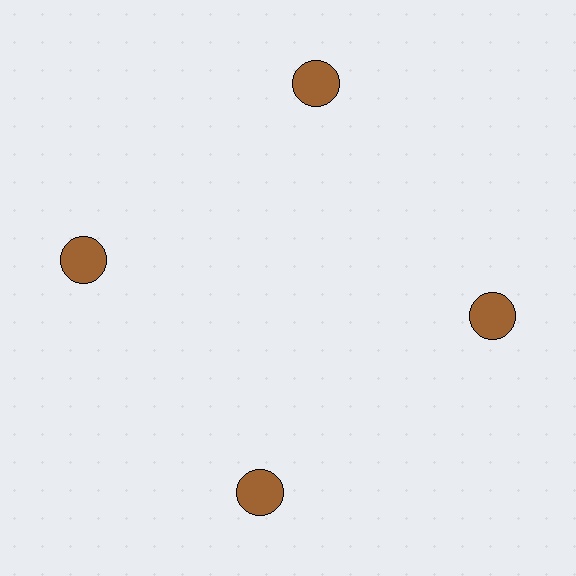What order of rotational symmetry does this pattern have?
This pattern has 4-fold rotational symmetry.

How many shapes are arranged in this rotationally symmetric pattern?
There are 4 shapes, arranged in 4 groups of 1.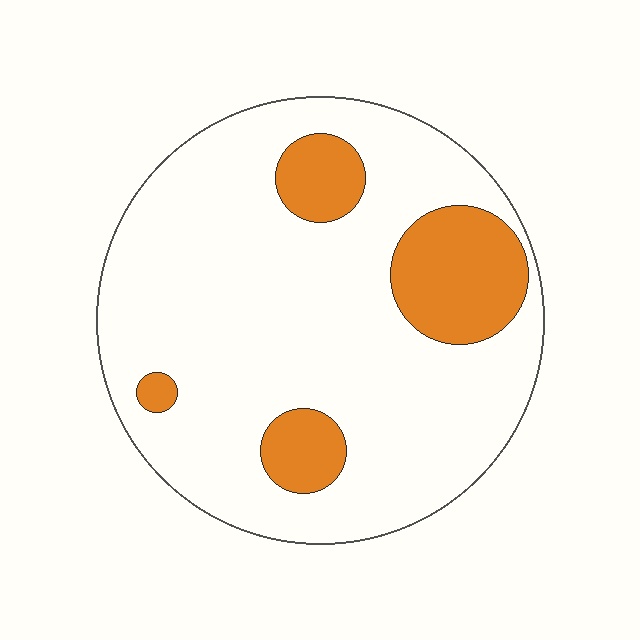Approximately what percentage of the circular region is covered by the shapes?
Approximately 20%.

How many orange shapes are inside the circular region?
4.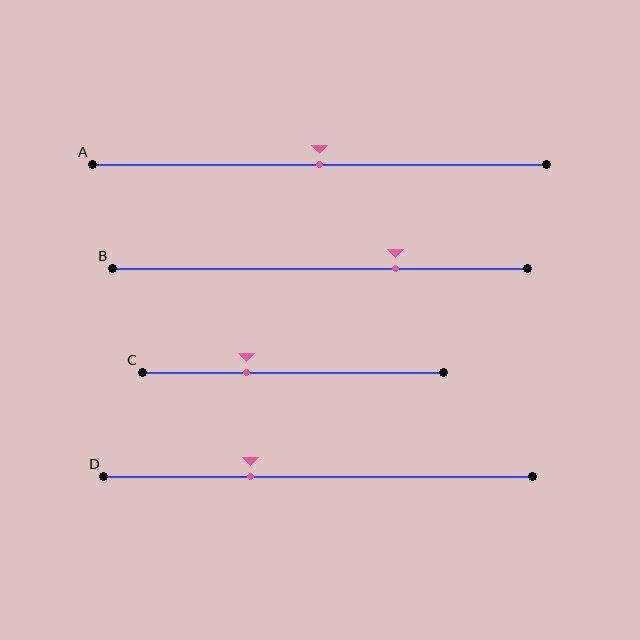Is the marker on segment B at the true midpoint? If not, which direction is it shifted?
No, the marker on segment B is shifted to the right by about 18% of the segment length.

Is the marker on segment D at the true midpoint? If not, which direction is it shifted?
No, the marker on segment D is shifted to the left by about 16% of the segment length.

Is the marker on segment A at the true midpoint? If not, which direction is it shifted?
Yes, the marker on segment A is at the true midpoint.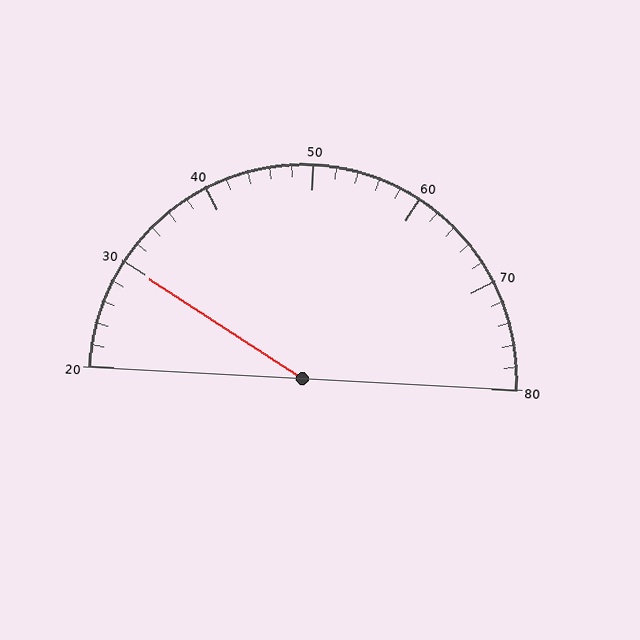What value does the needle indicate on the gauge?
The needle indicates approximately 30.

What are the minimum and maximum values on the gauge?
The gauge ranges from 20 to 80.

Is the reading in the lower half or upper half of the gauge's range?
The reading is in the lower half of the range (20 to 80).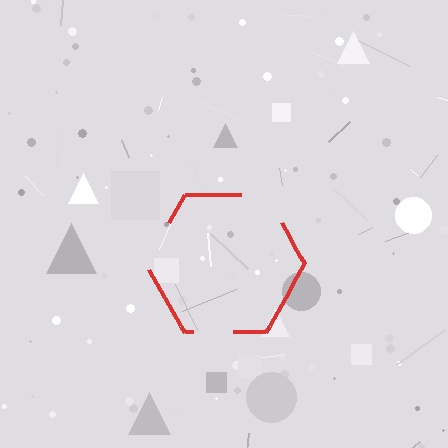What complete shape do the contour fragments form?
The contour fragments form a hexagon.